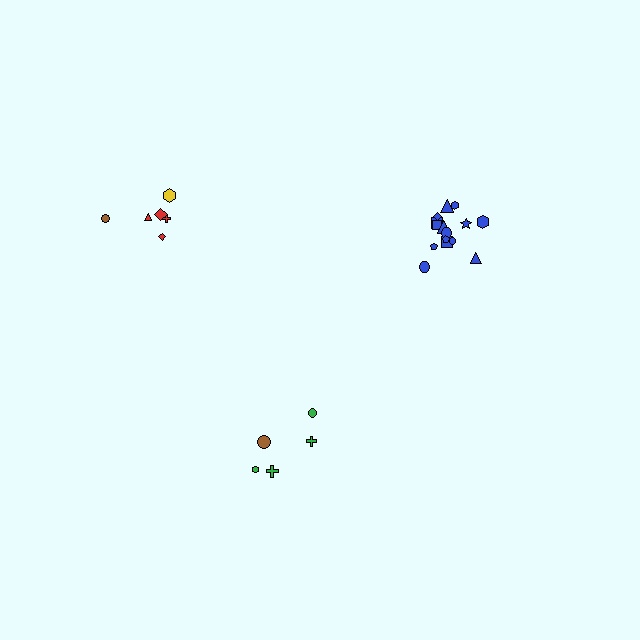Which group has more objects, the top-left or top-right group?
The top-right group.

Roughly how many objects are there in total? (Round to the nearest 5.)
Roughly 25 objects in total.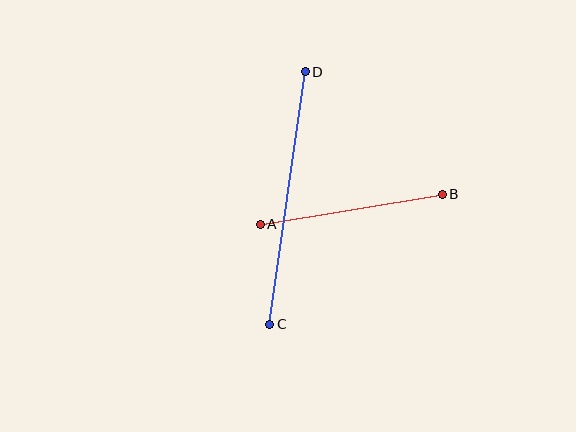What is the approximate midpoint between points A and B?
The midpoint is at approximately (351, 209) pixels.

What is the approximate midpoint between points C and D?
The midpoint is at approximately (287, 198) pixels.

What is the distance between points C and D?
The distance is approximately 255 pixels.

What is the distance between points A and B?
The distance is approximately 184 pixels.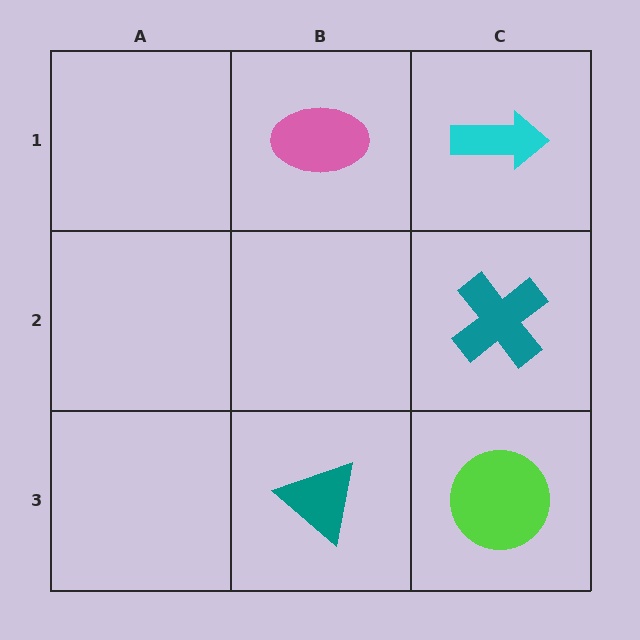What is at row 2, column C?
A teal cross.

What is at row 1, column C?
A cyan arrow.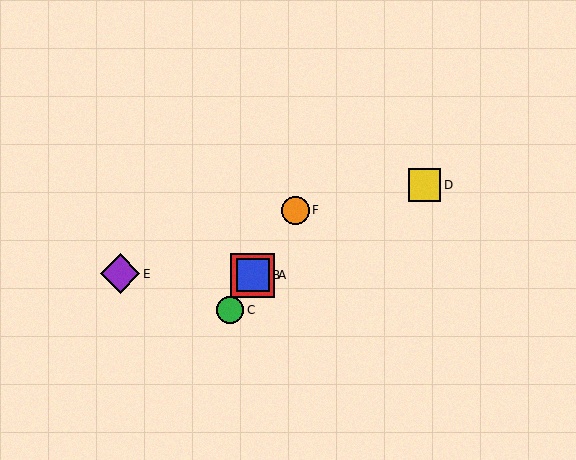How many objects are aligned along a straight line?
4 objects (A, B, C, F) are aligned along a straight line.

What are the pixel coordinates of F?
Object F is at (295, 210).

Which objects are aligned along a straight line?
Objects A, B, C, F are aligned along a straight line.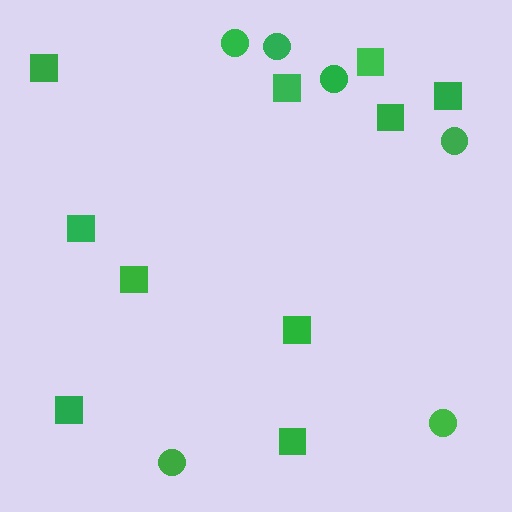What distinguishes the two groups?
There are 2 groups: one group of squares (10) and one group of circles (6).